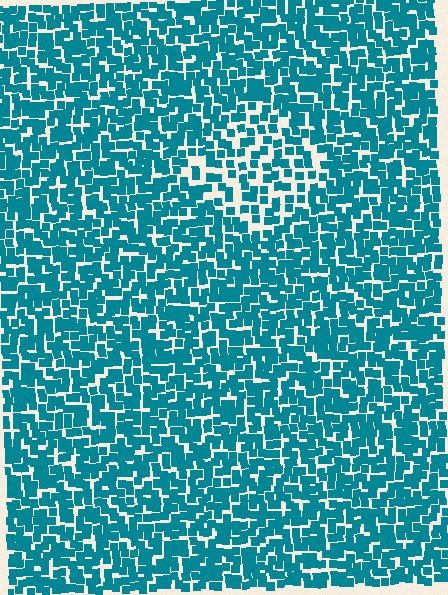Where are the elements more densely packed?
The elements are more densely packed outside the diamond boundary.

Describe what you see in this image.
The image contains small teal elements arranged at two different densities. A diamond-shaped region is visible where the elements are less densely packed than the surrounding area.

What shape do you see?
I see a diamond.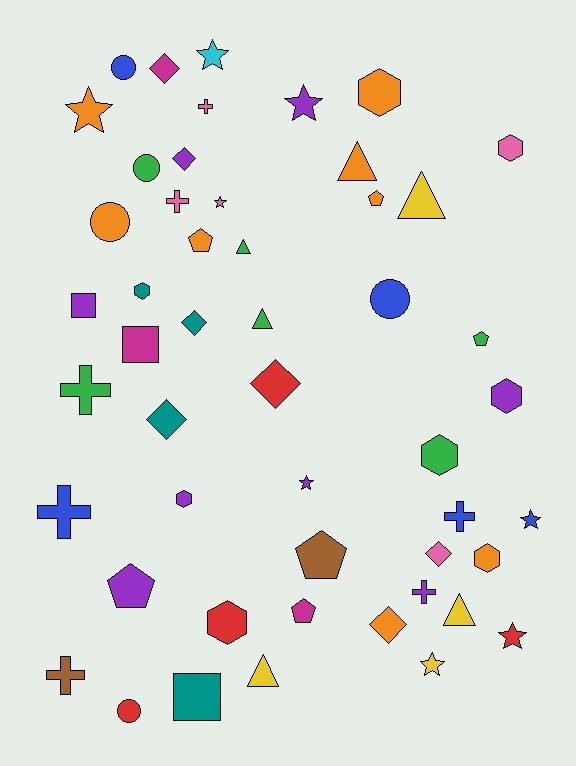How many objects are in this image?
There are 50 objects.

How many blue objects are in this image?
There are 5 blue objects.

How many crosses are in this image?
There are 7 crosses.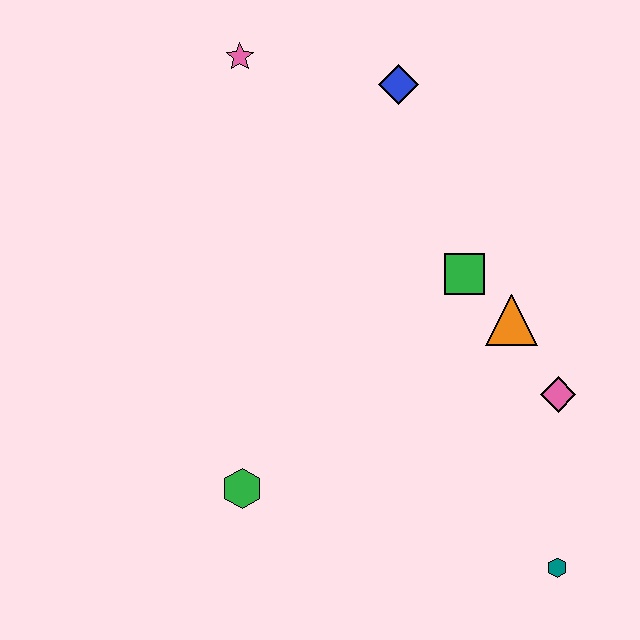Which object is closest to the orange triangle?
The green square is closest to the orange triangle.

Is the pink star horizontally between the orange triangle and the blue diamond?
No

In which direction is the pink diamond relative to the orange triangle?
The pink diamond is below the orange triangle.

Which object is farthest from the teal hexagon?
The pink star is farthest from the teal hexagon.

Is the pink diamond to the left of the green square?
No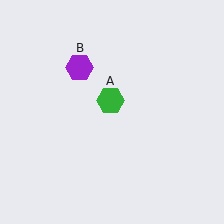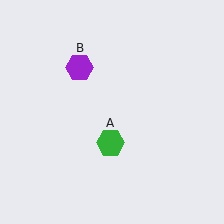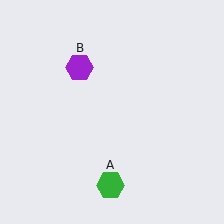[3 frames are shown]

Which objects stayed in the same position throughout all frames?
Purple hexagon (object B) remained stationary.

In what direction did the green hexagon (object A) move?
The green hexagon (object A) moved down.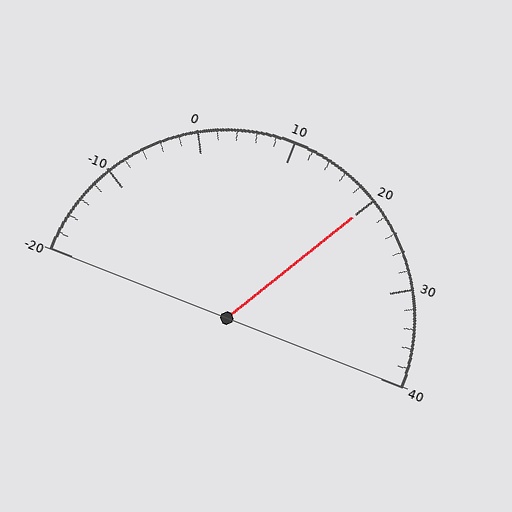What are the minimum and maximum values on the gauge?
The gauge ranges from -20 to 40.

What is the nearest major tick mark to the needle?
The nearest major tick mark is 20.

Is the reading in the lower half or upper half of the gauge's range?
The reading is in the upper half of the range (-20 to 40).